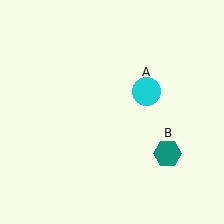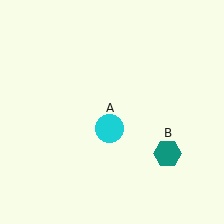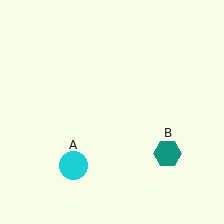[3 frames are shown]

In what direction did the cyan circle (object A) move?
The cyan circle (object A) moved down and to the left.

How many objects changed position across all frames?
1 object changed position: cyan circle (object A).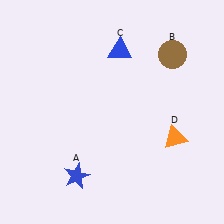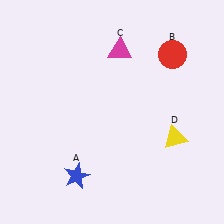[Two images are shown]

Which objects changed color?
B changed from brown to red. C changed from blue to magenta. D changed from orange to yellow.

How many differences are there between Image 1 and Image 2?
There are 3 differences between the two images.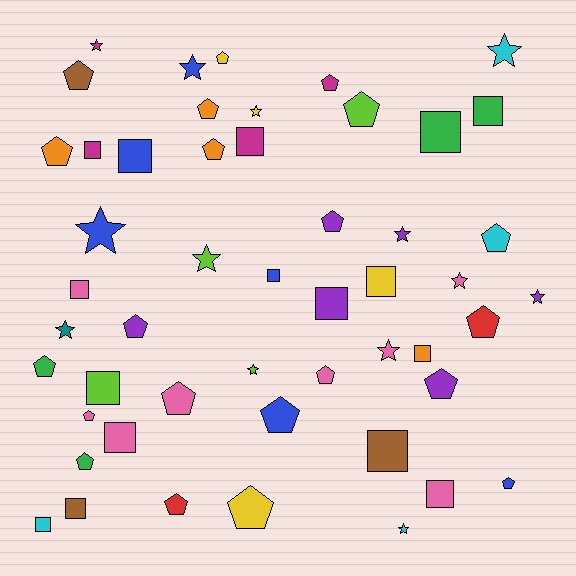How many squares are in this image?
There are 16 squares.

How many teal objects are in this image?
There is 1 teal object.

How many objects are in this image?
There are 50 objects.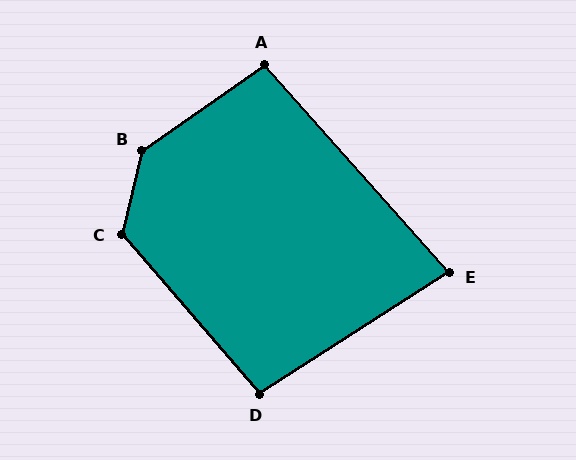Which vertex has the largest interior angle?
B, at approximately 138 degrees.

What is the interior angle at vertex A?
Approximately 97 degrees (obtuse).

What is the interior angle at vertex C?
Approximately 126 degrees (obtuse).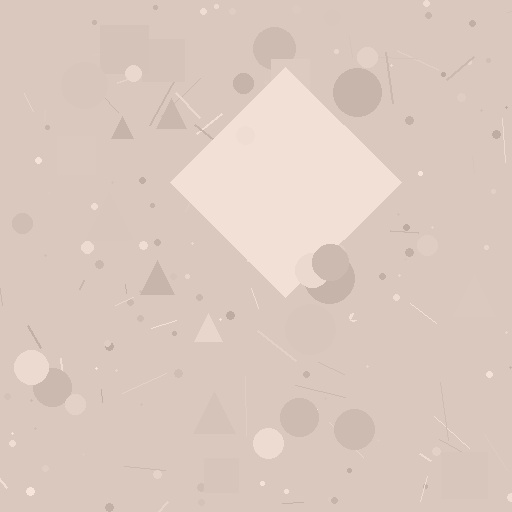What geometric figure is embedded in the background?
A diamond is embedded in the background.